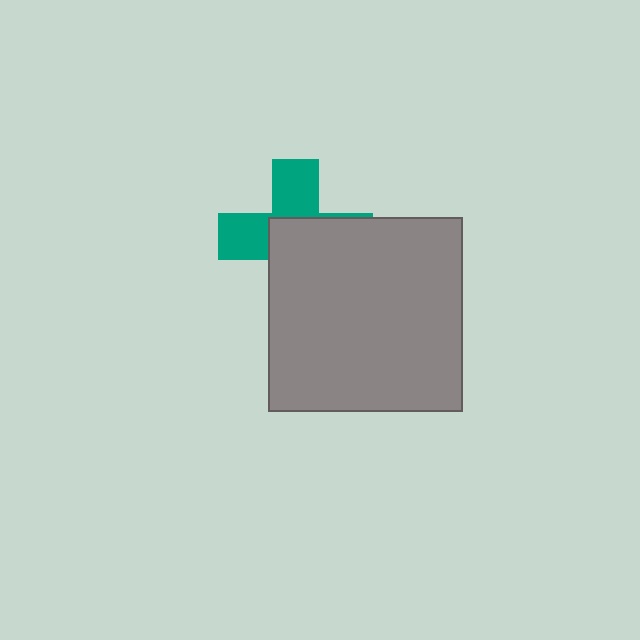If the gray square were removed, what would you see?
You would see the complete teal cross.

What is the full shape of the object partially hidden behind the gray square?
The partially hidden object is a teal cross.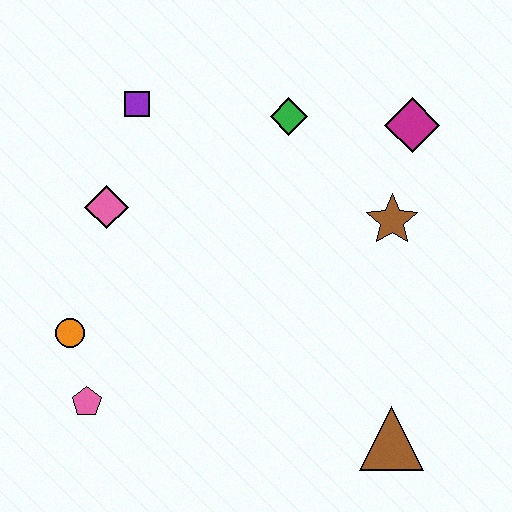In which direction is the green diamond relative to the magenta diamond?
The green diamond is to the left of the magenta diamond.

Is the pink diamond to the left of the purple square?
Yes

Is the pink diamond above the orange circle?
Yes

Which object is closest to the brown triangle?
The brown star is closest to the brown triangle.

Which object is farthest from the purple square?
The brown triangle is farthest from the purple square.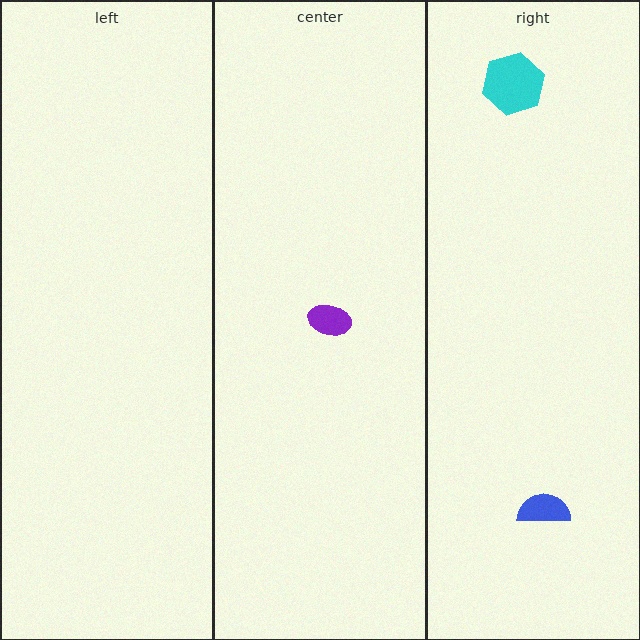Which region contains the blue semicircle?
The right region.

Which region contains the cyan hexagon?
The right region.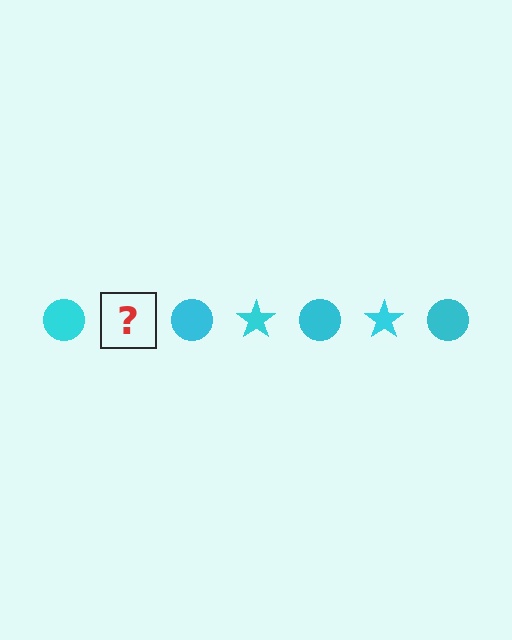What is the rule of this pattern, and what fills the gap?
The rule is that the pattern cycles through circle, star shapes in cyan. The gap should be filled with a cyan star.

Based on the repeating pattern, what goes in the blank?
The blank should be a cyan star.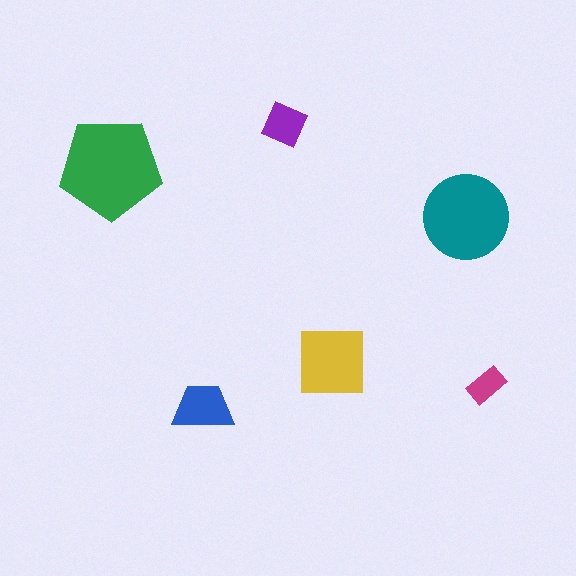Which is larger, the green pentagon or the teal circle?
The green pentagon.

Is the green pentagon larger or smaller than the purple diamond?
Larger.